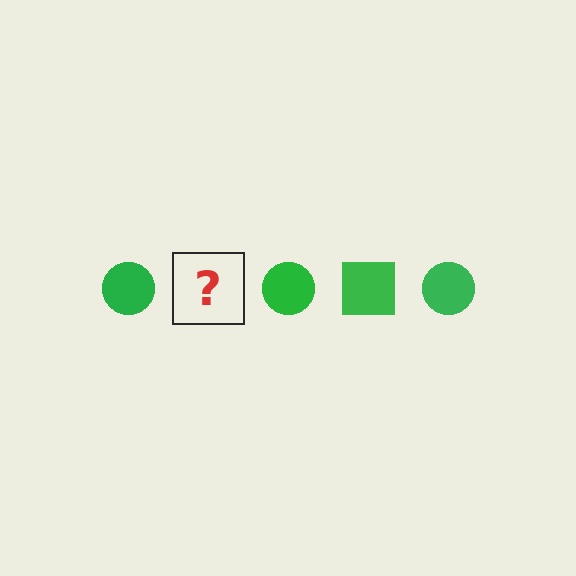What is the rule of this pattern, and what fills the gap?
The rule is that the pattern cycles through circle, square shapes in green. The gap should be filled with a green square.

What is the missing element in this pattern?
The missing element is a green square.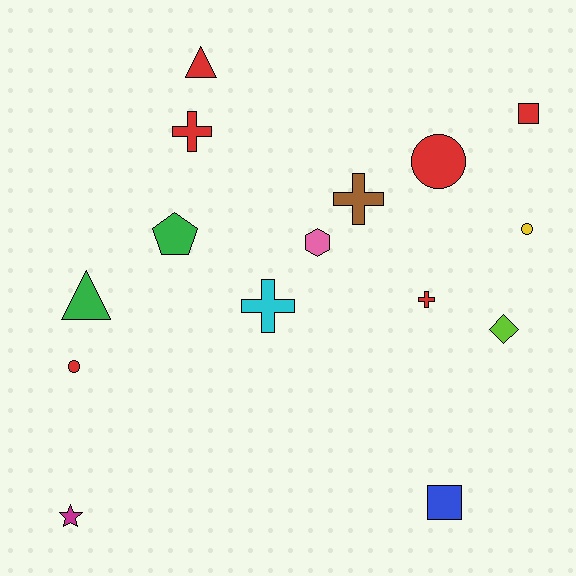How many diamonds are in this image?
There is 1 diamond.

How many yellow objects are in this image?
There is 1 yellow object.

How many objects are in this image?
There are 15 objects.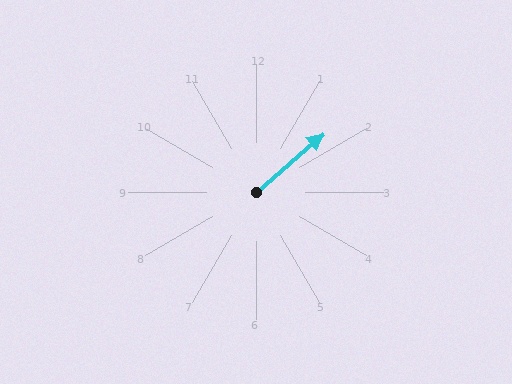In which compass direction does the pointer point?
Northeast.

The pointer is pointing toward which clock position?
Roughly 2 o'clock.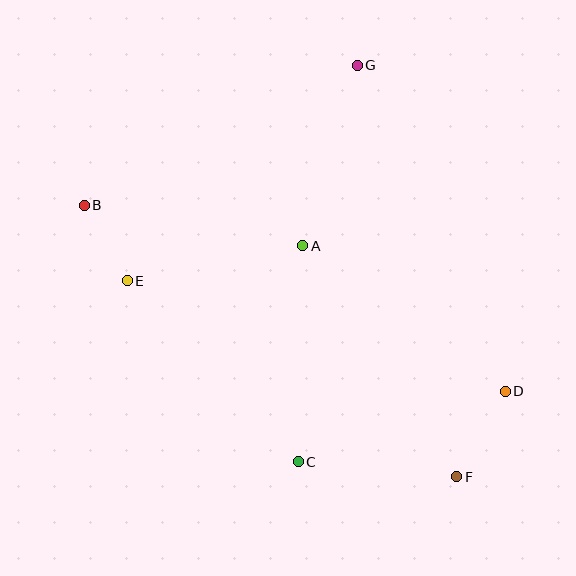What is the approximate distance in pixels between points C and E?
The distance between C and E is approximately 249 pixels.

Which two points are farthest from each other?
Points B and F are farthest from each other.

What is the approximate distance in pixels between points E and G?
The distance between E and G is approximately 315 pixels.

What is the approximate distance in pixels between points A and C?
The distance between A and C is approximately 216 pixels.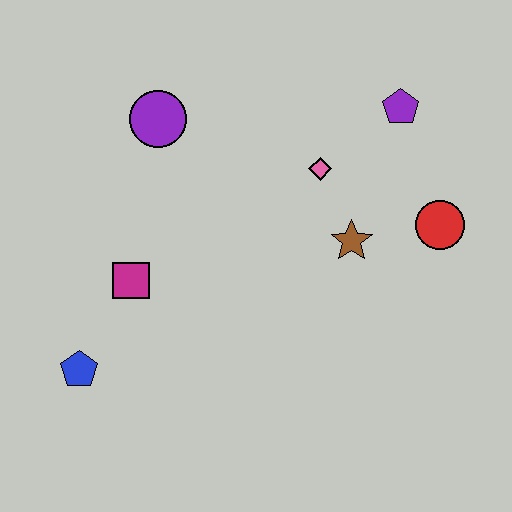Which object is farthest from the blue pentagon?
The purple pentagon is farthest from the blue pentagon.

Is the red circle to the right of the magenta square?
Yes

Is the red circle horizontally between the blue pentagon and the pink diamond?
No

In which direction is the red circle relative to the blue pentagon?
The red circle is to the right of the blue pentagon.